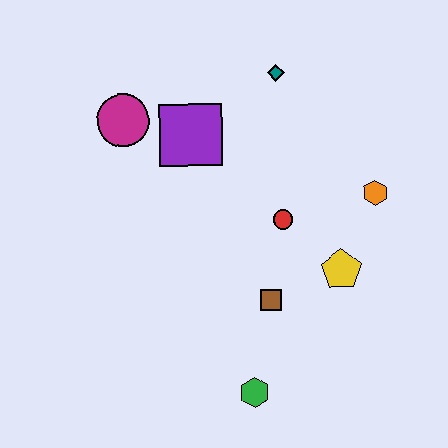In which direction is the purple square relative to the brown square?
The purple square is above the brown square.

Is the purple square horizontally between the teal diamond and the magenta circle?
Yes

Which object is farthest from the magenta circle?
The green hexagon is farthest from the magenta circle.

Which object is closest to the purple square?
The magenta circle is closest to the purple square.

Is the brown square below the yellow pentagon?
Yes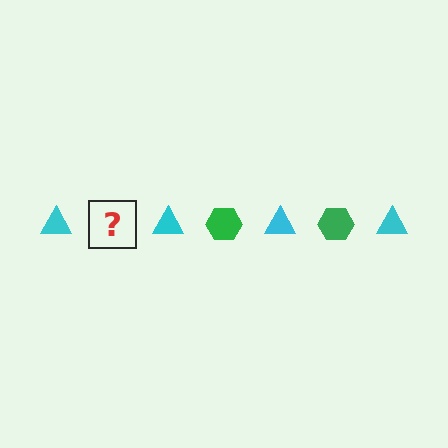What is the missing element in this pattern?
The missing element is a green hexagon.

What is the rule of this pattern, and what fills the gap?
The rule is that the pattern alternates between cyan triangle and green hexagon. The gap should be filled with a green hexagon.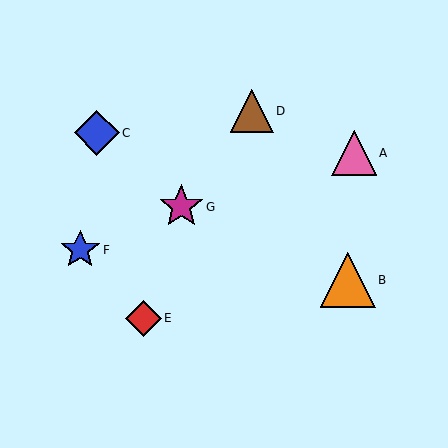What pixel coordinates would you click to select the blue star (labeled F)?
Click at (80, 250) to select the blue star F.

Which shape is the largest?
The orange triangle (labeled B) is the largest.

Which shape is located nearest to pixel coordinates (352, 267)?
The orange triangle (labeled B) at (348, 280) is nearest to that location.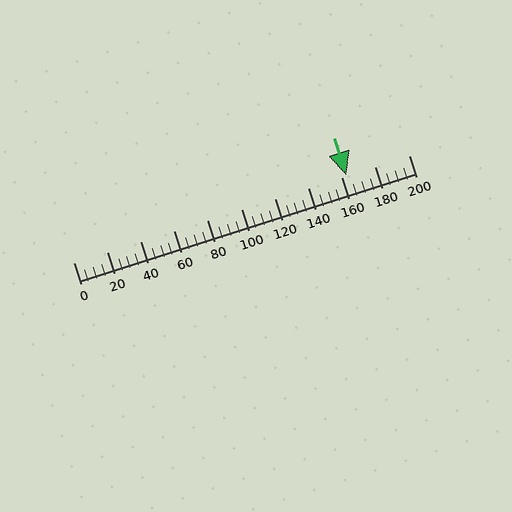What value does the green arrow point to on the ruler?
The green arrow points to approximately 162.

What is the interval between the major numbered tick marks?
The major tick marks are spaced 20 units apart.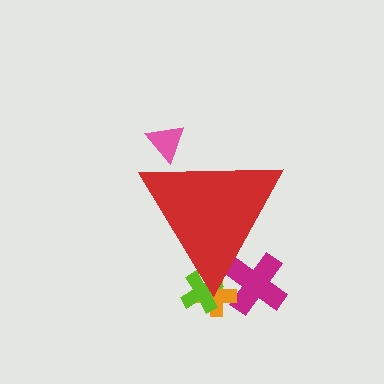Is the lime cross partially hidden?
Yes, the lime cross is partially hidden behind the red triangle.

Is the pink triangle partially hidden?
Yes, the pink triangle is partially hidden behind the red triangle.